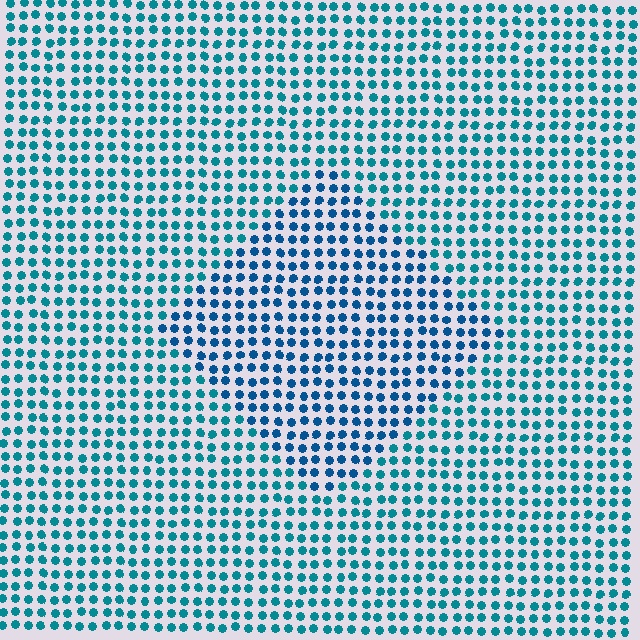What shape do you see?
I see a diamond.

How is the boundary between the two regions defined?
The boundary is defined purely by a slight shift in hue (about 22 degrees). Spacing, size, and orientation are identical on both sides.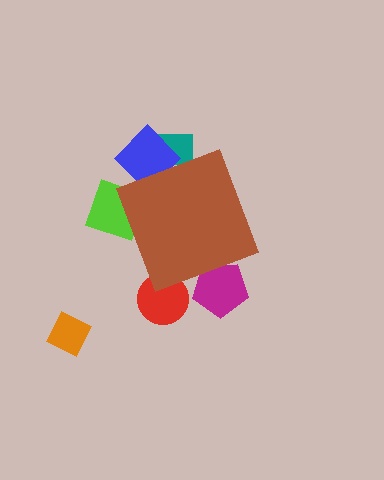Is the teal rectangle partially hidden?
Yes, the teal rectangle is partially hidden behind the brown diamond.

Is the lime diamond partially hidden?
Yes, the lime diamond is partially hidden behind the brown diamond.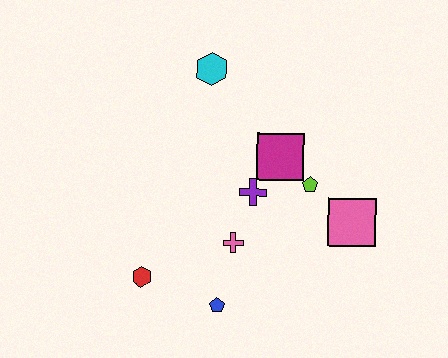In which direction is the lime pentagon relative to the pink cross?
The lime pentagon is to the right of the pink cross.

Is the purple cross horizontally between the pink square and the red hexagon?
Yes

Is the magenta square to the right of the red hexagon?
Yes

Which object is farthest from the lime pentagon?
The red hexagon is farthest from the lime pentagon.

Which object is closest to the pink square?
The lime pentagon is closest to the pink square.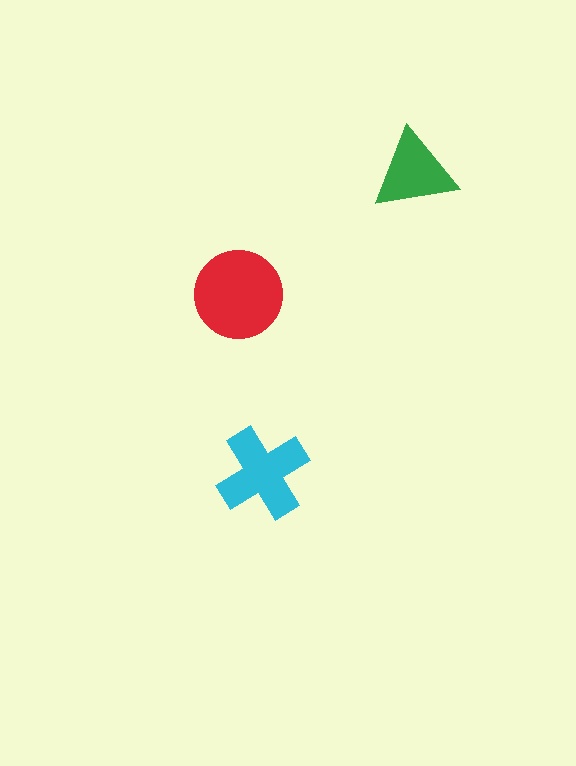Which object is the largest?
The red circle.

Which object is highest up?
The green triangle is topmost.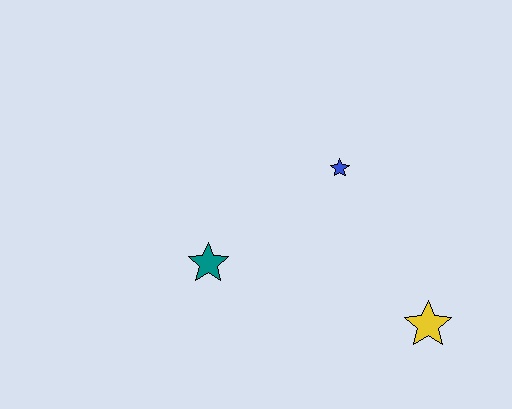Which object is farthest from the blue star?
The yellow star is farthest from the blue star.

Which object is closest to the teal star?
The blue star is closest to the teal star.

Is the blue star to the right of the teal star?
Yes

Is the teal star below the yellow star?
No